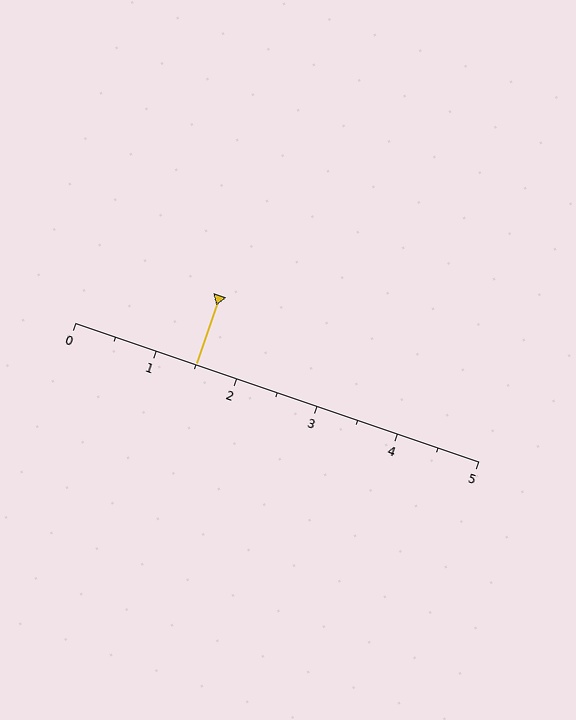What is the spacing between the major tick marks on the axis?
The major ticks are spaced 1 apart.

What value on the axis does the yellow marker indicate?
The marker indicates approximately 1.5.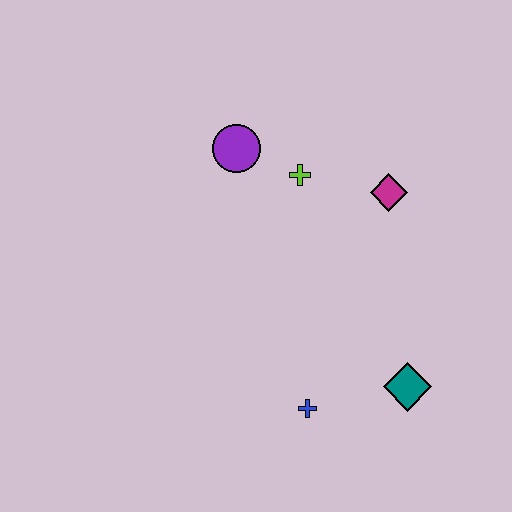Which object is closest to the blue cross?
The teal diamond is closest to the blue cross.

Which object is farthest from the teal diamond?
The purple circle is farthest from the teal diamond.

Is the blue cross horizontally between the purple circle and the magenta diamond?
Yes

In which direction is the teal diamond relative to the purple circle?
The teal diamond is below the purple circle.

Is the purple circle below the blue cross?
No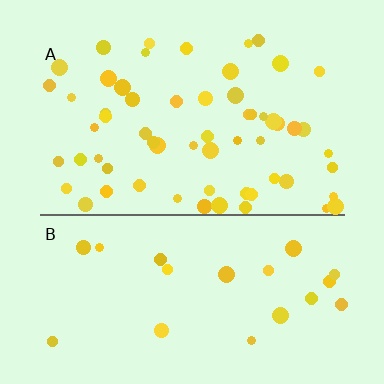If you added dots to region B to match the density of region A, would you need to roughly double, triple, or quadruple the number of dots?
Approximately triple.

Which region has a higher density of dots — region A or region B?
A (the top).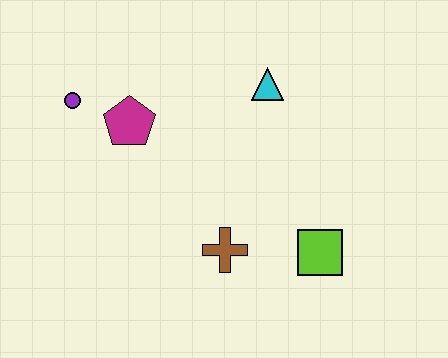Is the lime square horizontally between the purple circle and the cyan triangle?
No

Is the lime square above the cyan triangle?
No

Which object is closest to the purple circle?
The magenta pentagon is closest to the purple circle.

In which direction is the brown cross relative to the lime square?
The brown cross is to the left of the lime square.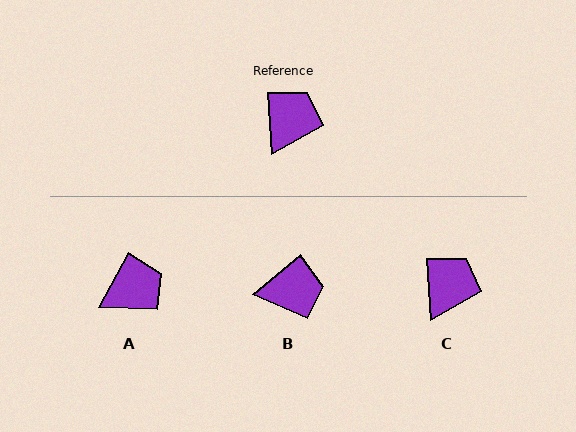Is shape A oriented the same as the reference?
No, it is off by about 32 degrees.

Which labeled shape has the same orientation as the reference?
C.